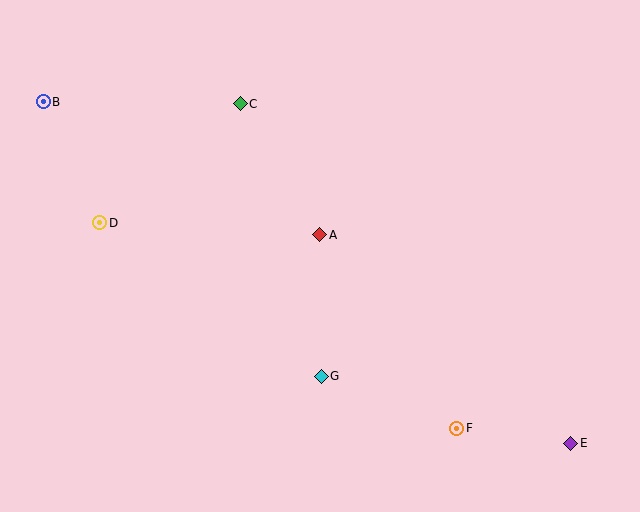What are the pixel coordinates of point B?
Point B is at (43, 102).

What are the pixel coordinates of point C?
Point C is at (240, 104).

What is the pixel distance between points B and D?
The distance between B and D is 133 pixels.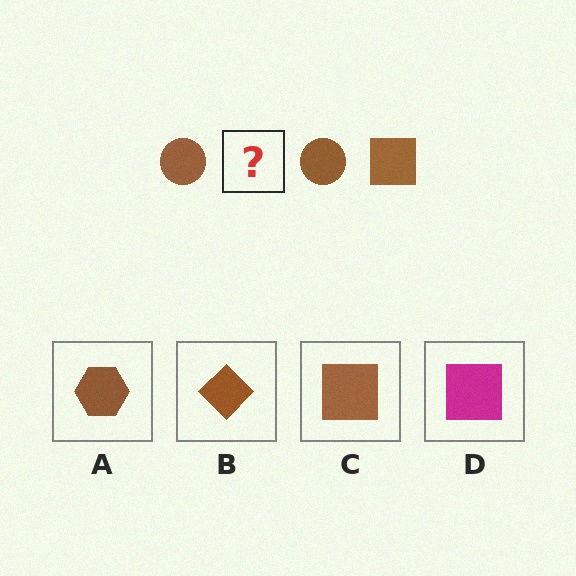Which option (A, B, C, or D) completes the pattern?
C.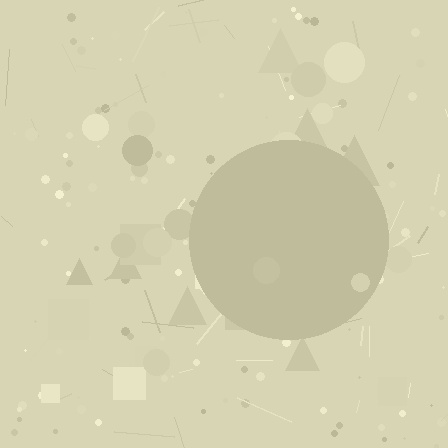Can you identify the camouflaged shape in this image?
The camouflaged shape is a circle.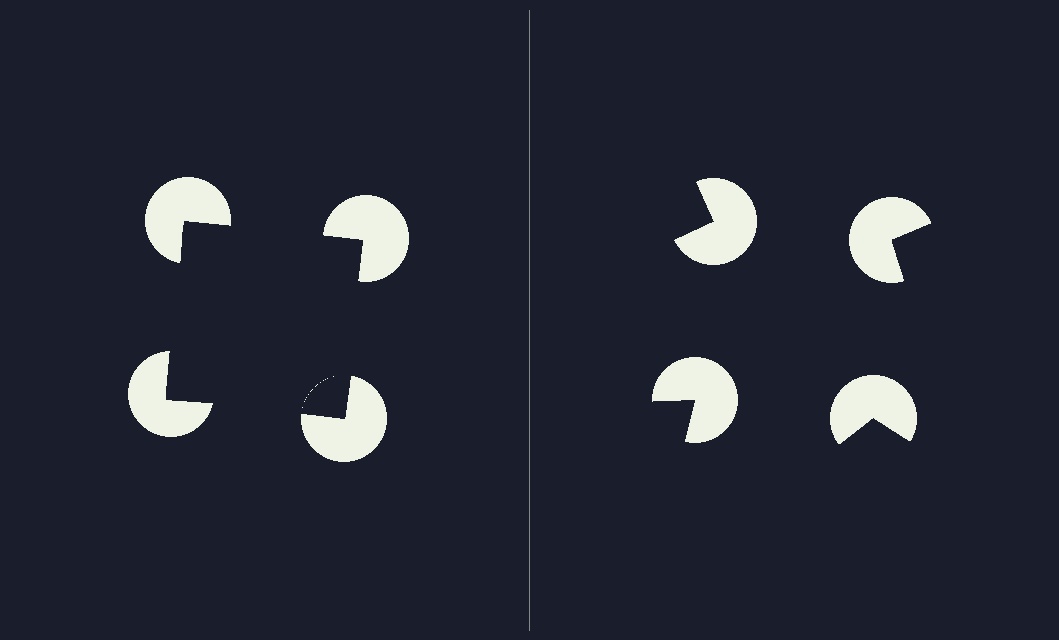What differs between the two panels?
The pac-man discs are positioned identically on both sides; only the wedge orientations differ. On the left they align to a square; on the right they are misaligned.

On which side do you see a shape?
An illusory square appears on the left side. On the right side the wedge cuts are rotated, so no coherent shape forms.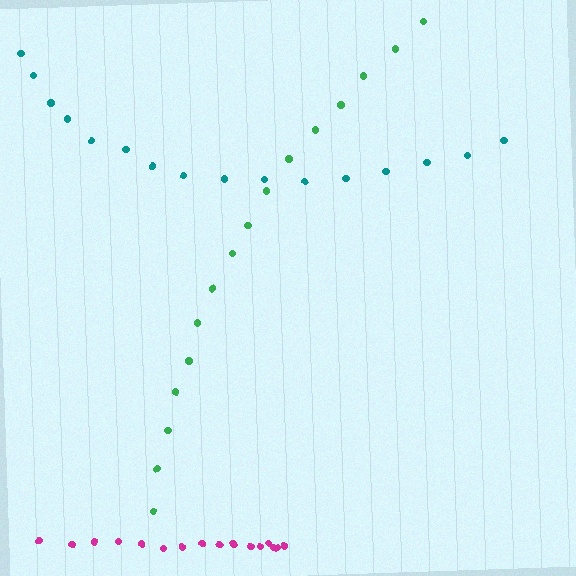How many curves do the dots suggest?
There are 3 distinct paths.